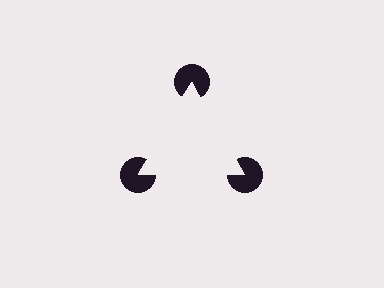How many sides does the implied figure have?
3 sides.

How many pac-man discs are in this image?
There are 3 — one at each vertex of the illusory triangle.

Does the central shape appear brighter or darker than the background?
It typically appears slightly brighter than the background, even though no actual brightness change is drawn.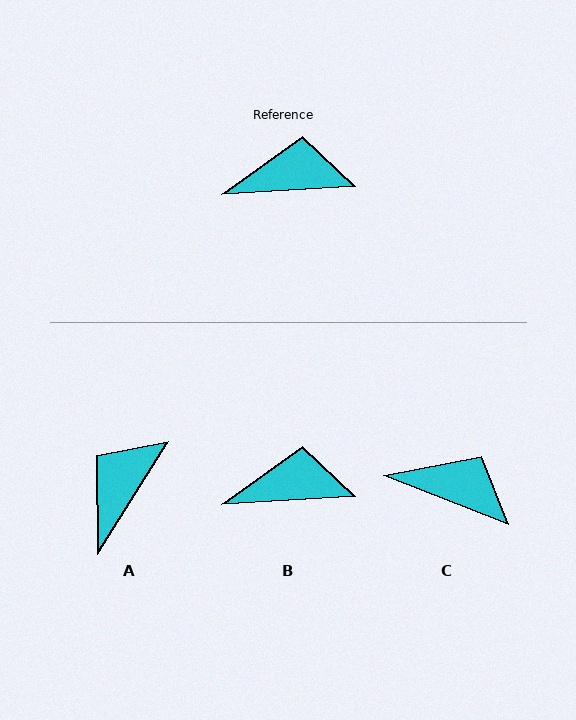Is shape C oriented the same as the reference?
No, it is off by about 25 degrees.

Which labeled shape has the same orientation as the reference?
B.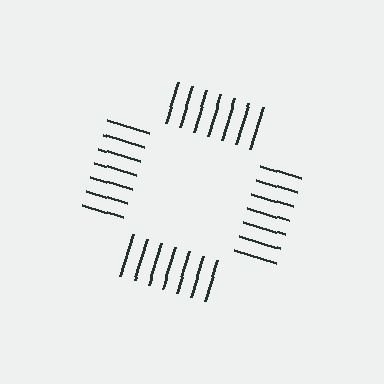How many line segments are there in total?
28 — 7 along each of the 4 edges.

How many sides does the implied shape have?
4 sides — the line-ends trace a square.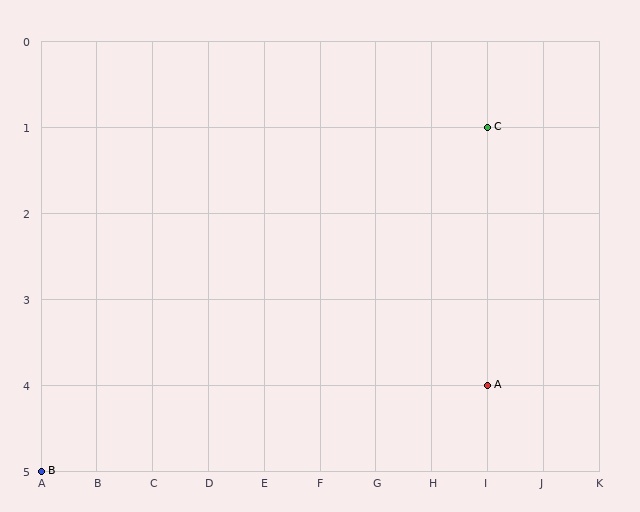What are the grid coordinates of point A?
Point A is at grid coordinates (I, 4).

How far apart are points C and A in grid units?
Points C and A are 3 rows apart.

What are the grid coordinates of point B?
Point B is at grid coordinates (A, 5).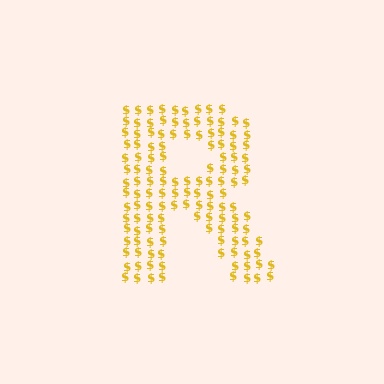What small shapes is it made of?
It is made of small dollar signs.